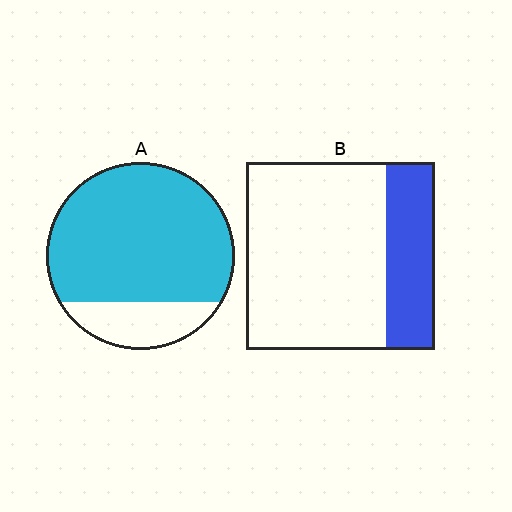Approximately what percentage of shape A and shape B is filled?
A is approximately 80% and B is approximately 25%.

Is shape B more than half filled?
No.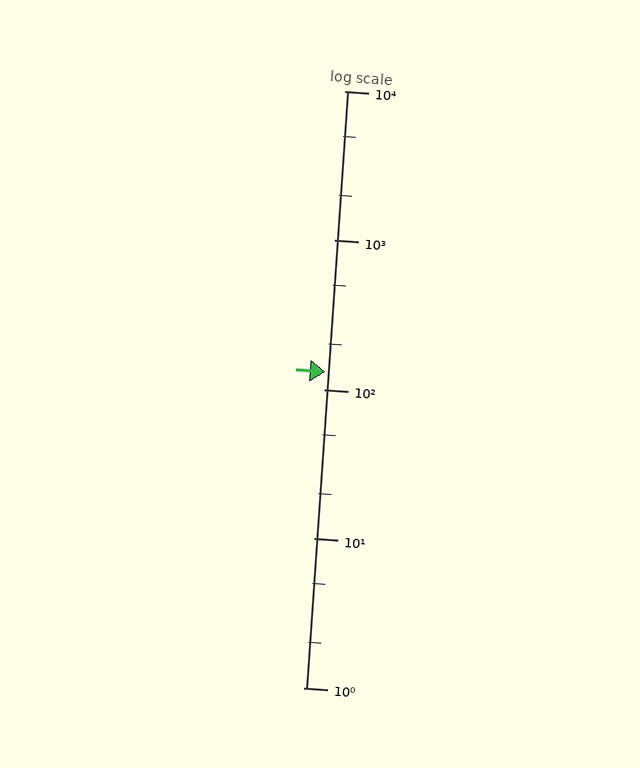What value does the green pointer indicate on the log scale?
The pointer indicates approximately 130.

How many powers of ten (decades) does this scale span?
The scale spans 4 decades, from 1 to 10000.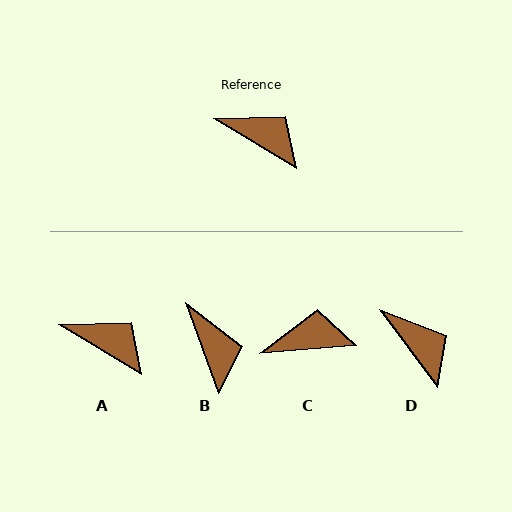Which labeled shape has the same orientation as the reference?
A.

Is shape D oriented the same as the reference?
No, it is off by about 22 degrees.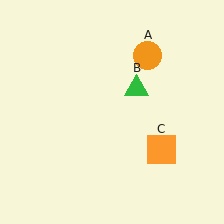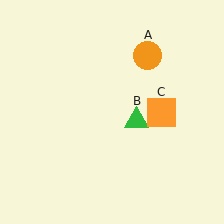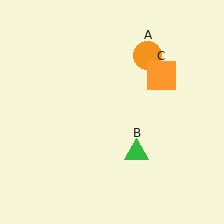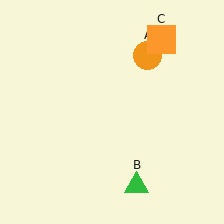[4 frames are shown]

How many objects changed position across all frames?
2 objects changed position: green triangle (object B), orange square (object C).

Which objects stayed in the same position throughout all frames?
Orange circle (object A) remained stationary.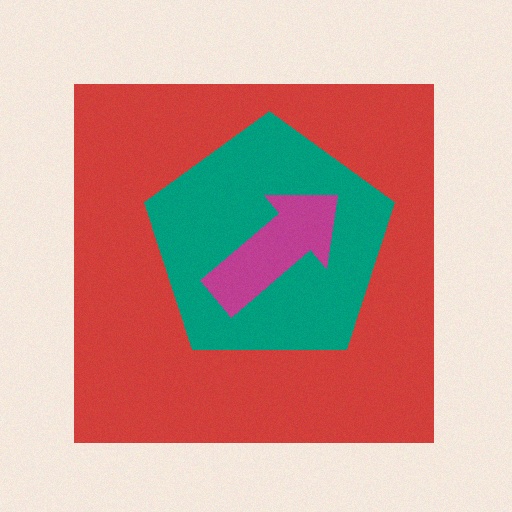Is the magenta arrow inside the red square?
Yes.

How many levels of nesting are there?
3.